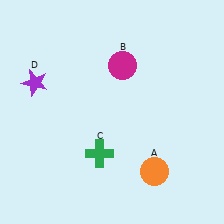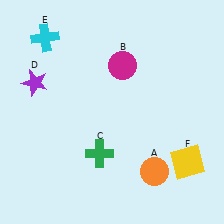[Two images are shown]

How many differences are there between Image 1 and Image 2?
There are 2 differences between the two images.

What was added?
A cyan cross (E), a yellow square (F) were added in Image 2.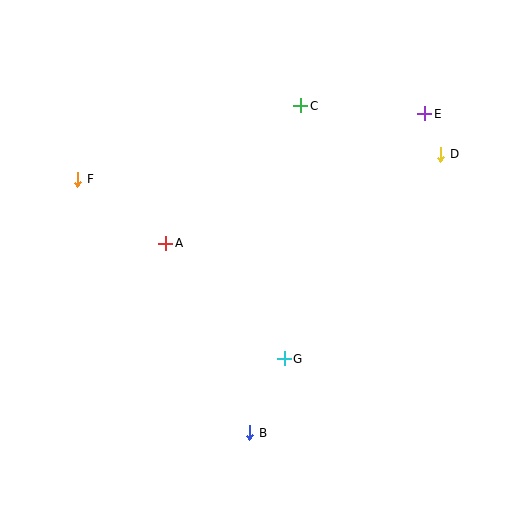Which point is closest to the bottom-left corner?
Point B is closest to the bottom-left corner.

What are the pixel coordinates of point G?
Point G is at (284, 359).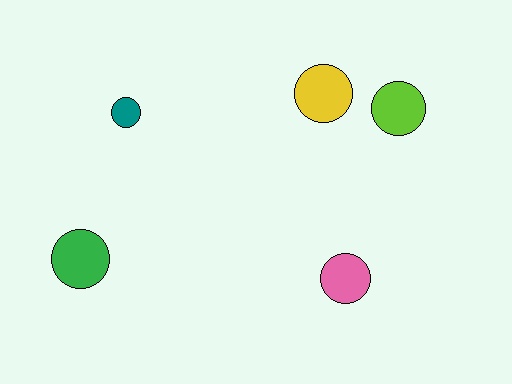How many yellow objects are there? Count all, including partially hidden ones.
There is 1 yellow object.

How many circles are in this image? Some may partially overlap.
There are 5 circles.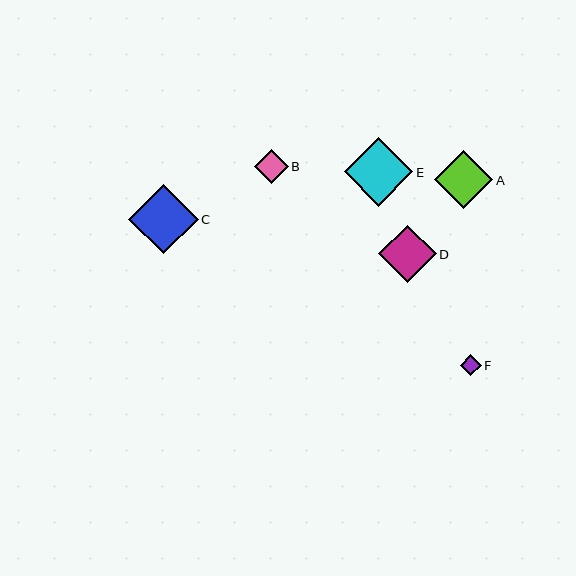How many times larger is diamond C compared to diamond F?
Diamond C is approximately 3.4 times the size of diamond F.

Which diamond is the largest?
Diamond C is the largest with a size of approximately 70 pixels.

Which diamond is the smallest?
Diamond F is the smallest with a size of approximately 20 pixels.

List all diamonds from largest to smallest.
From largest to smallest: C, E, A, D, B, F.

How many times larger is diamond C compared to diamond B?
Diamond C is approximately 2.0 times the size of diamond B.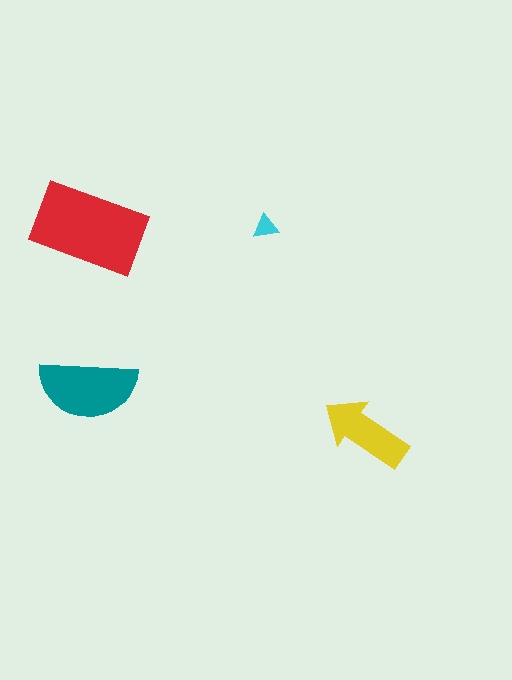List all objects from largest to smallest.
The red rectangle, the teal semicircle, the yellow arrow, the cyan triangle.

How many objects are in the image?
There are 4 objects in the image.